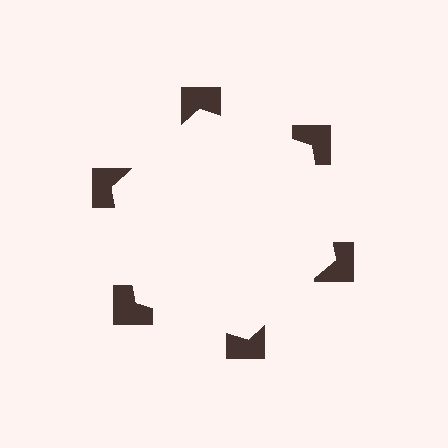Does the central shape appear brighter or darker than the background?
It typically appears slightly brighter than the background, even though no actual brightness change is drawn.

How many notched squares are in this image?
There are 6 — one at each vertex of the illusory hexagon.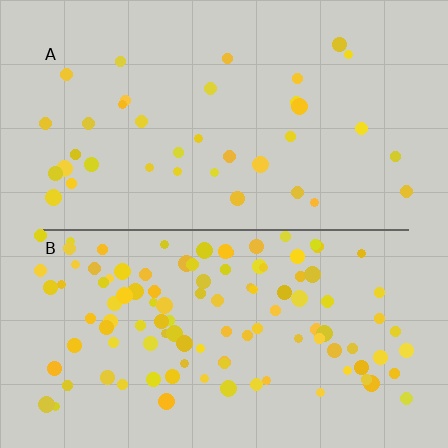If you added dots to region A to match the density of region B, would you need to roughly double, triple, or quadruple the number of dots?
Approximately triple.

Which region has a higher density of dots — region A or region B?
B (the bottom).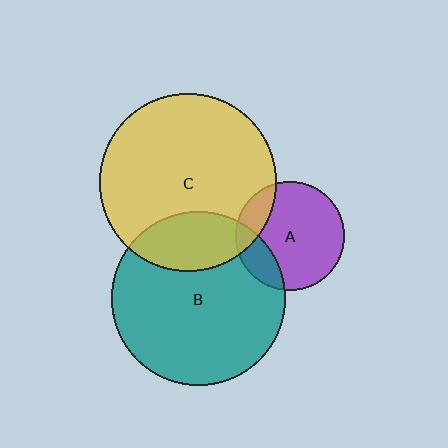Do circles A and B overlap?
Yes.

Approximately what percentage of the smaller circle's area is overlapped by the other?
Approximately 20%.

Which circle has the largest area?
Circle C (yellow).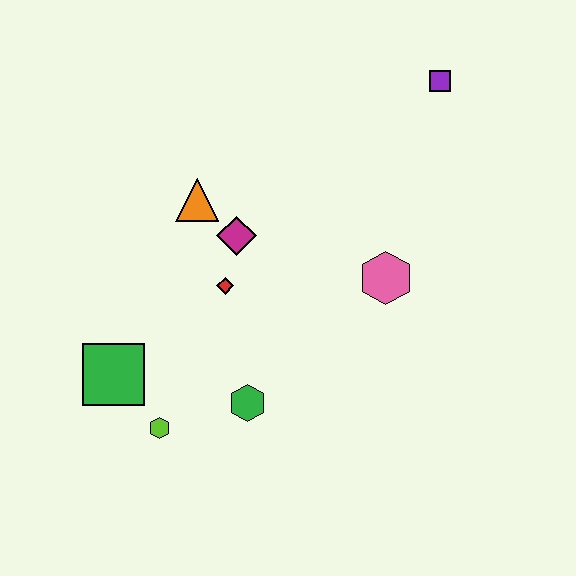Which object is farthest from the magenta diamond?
The purple square is farthest from the magenta diamond.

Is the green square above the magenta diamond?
No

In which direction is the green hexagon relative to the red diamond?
The green hexagon is below the red diamond.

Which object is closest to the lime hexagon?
The green square is closest to the lime hexagon.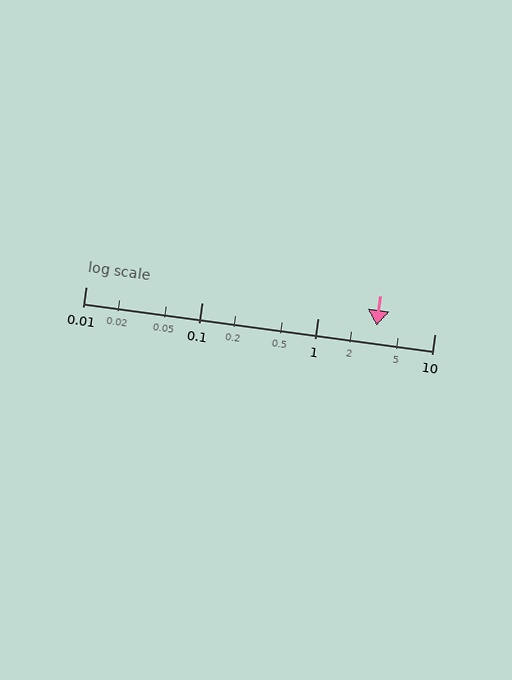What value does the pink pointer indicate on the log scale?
The pointer indicates approximately 3.2.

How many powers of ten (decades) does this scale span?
The scale spans 3 decades, from 0.01 to 10.